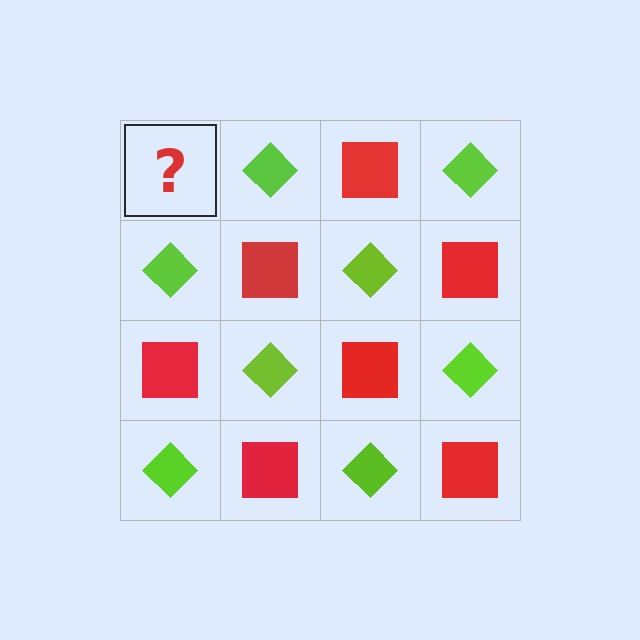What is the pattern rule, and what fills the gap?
The rule is that it alternates red square and lime diamond in a checkerboard pattern. The gap should be filled with a red square.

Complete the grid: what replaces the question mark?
The question mark should be replaced with a red square.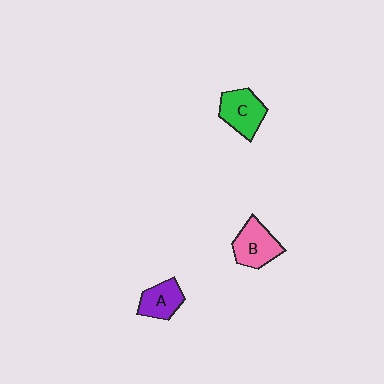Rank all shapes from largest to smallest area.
From largest to smallest: B (pink), C (green), A (purple).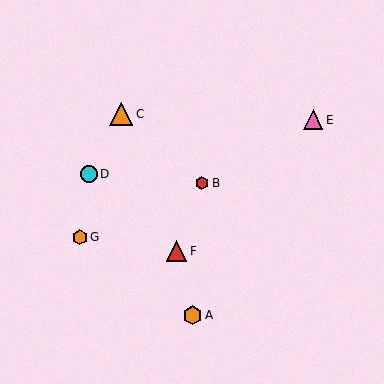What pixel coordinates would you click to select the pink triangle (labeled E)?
Click at (313, 120) to select the pink triangle E.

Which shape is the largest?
The orange triangle (labeled C) is the largest.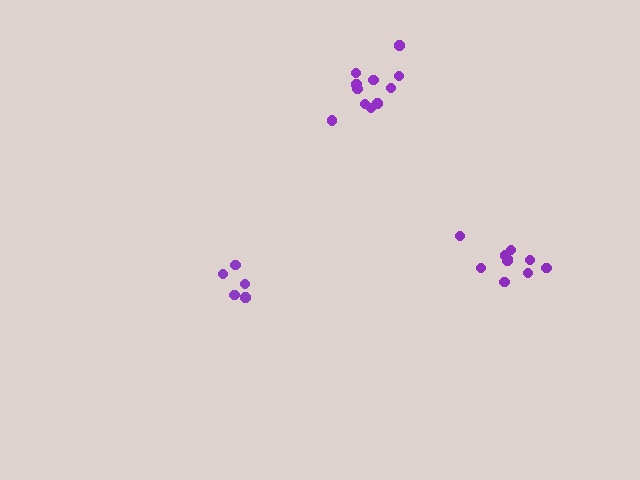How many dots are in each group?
Group 1: 5 dots, Group 2: 10 dots, Group 3: 11 dots (26 total).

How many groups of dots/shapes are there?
There are 3 groups.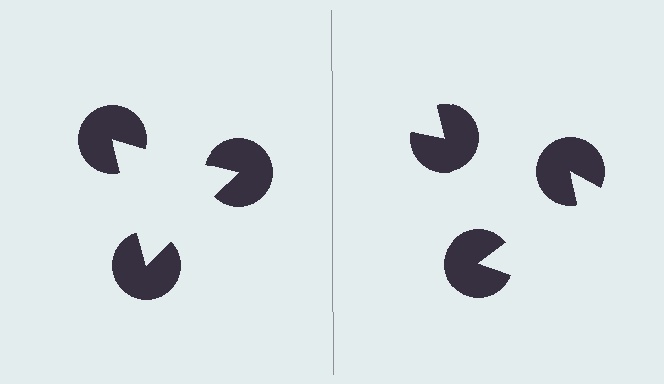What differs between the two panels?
The pac-man discs are positioned identically on both sides; only the wedge orientations differ. On the left they align to a triangle; on the right they are misaligned.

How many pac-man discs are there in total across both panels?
6 — 3 on each side.